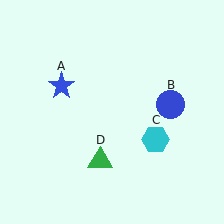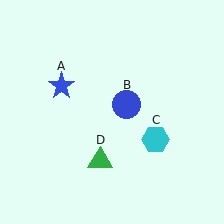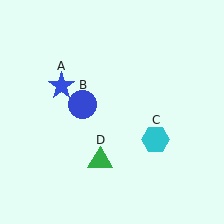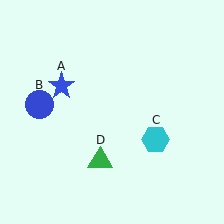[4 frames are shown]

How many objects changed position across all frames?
1 object changed position: blue circle (object B).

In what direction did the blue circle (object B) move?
The blue circle (object B) moved left.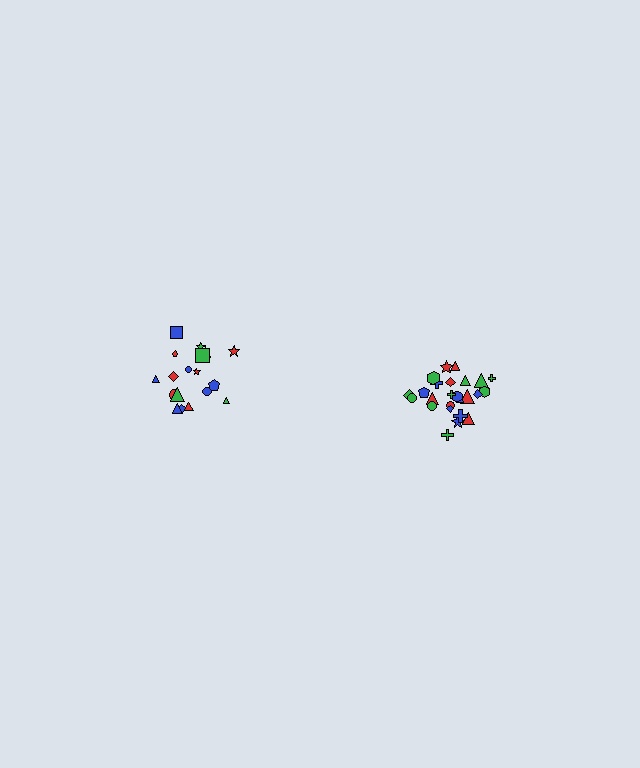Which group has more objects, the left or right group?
The right group.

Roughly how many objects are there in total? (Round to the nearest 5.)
Roughly 45 objects in total.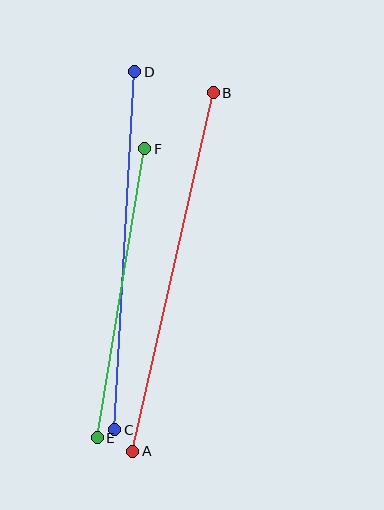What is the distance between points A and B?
The distance is approximately 368 pixels.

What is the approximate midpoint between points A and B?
The midpoint is at approximately (173, 272) pixels.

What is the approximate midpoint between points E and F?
The midpoint is at approximately (121, 293) pixels.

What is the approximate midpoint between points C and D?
The midpoint is at approximately (125, 251) pixels.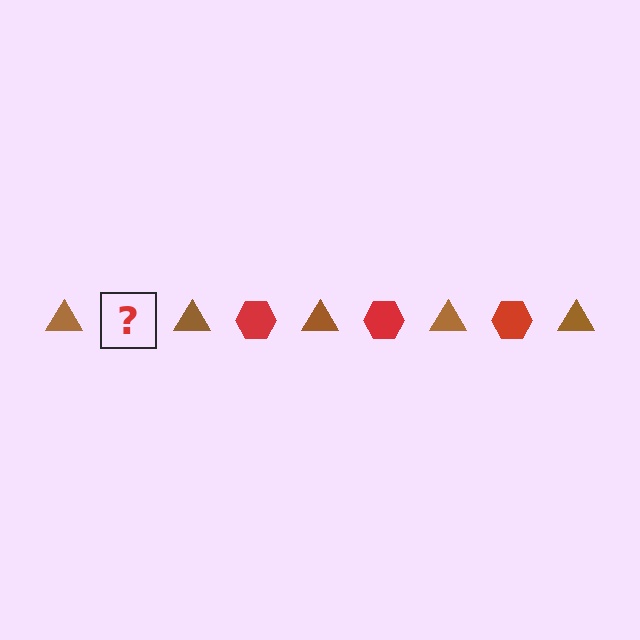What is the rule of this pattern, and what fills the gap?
The rule is that the pattern alternates between brown triangle and red hexagon. The gap should be filled with a red hexagon.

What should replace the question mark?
The question mark should be replaced with a red hexagon.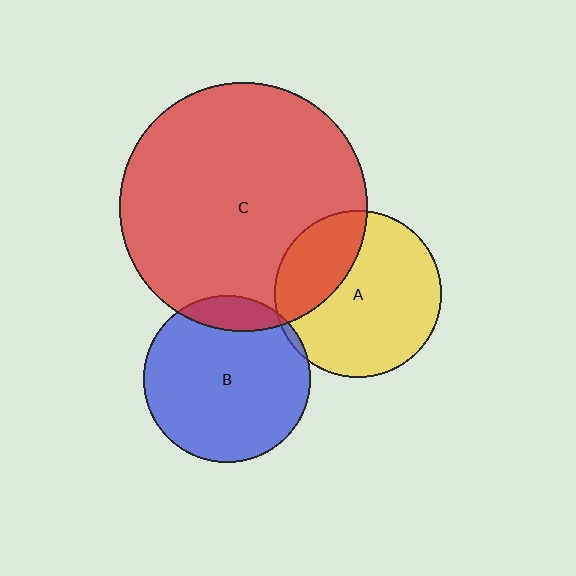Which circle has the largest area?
Circle C (red).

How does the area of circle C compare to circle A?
Approximately 2.2 times.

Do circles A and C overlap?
Yes.